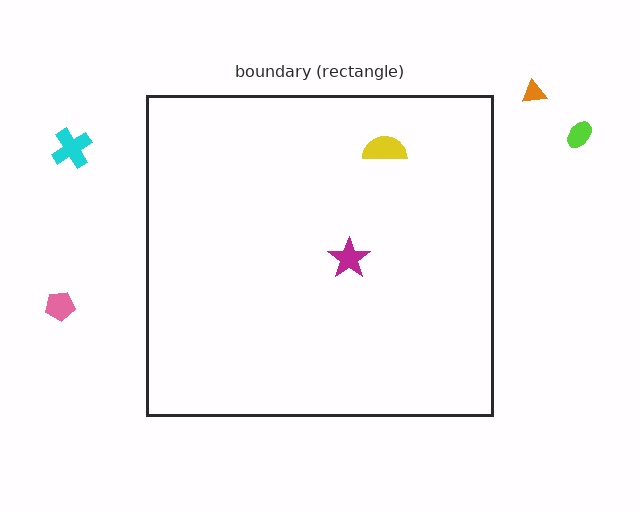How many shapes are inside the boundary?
2 inside, 4 outside.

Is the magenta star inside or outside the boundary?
Inside.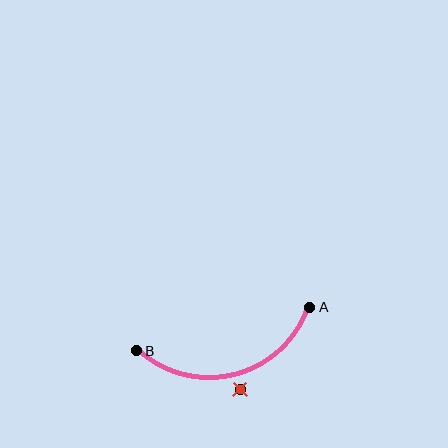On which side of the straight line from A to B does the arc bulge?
The arc bulges below the straight line connecting A and B.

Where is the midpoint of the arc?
The arc midpoint is the point on the curve farthest from the straight line joining A and B. It sits below that line.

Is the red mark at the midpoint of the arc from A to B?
No — the red mark does not lie on the arc at all. It sits slightly outside the curve.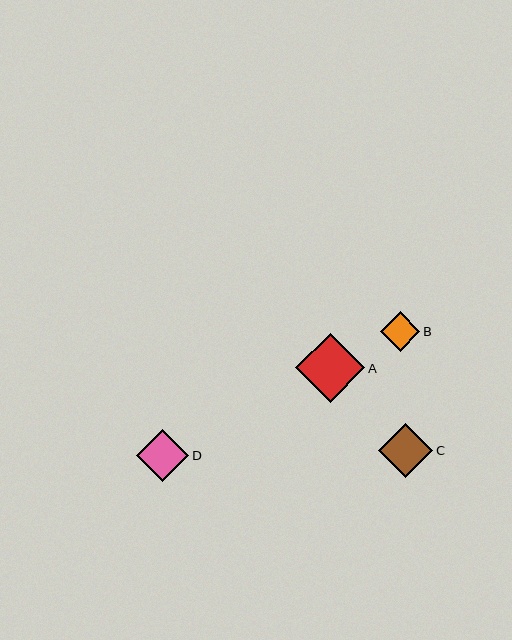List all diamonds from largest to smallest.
From largest to smallest: A, C, D, B.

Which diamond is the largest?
Diamond A is the largest with a size of approximately 69 pixels.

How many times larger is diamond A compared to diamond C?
Diamond A is approximately 1.3 times the size of diamond C.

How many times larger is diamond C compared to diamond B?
Diamond C is approximately 1.4 times the size of diamond B.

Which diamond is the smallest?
Diamond B is the smallest with a size of approximately 39 pixels.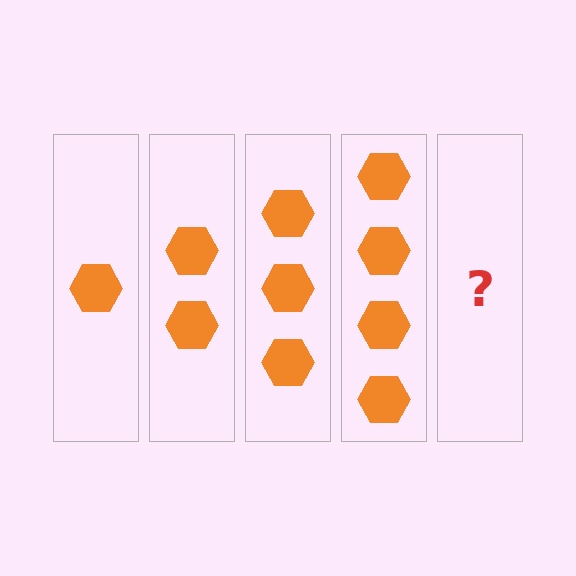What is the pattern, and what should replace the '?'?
The pattern is that each step adds one more hexagon. The '?' should be 5 hexagons.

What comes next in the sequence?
The next element should be 5 hexagons.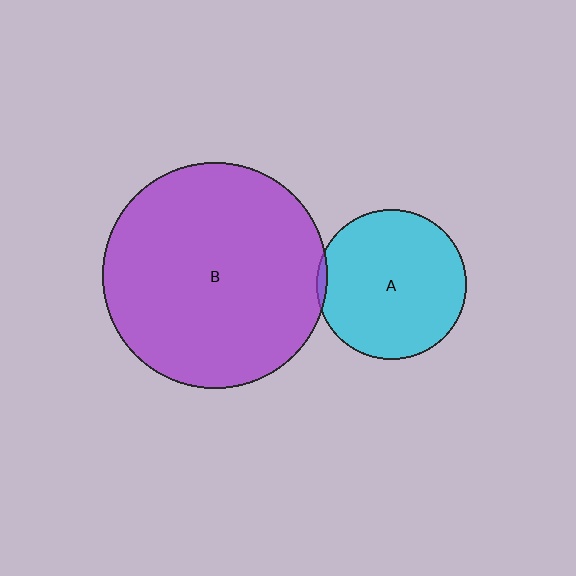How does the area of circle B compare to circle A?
Approximately 2.3 times.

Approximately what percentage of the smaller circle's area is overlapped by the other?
Approximately 5%.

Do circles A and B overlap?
Yes.